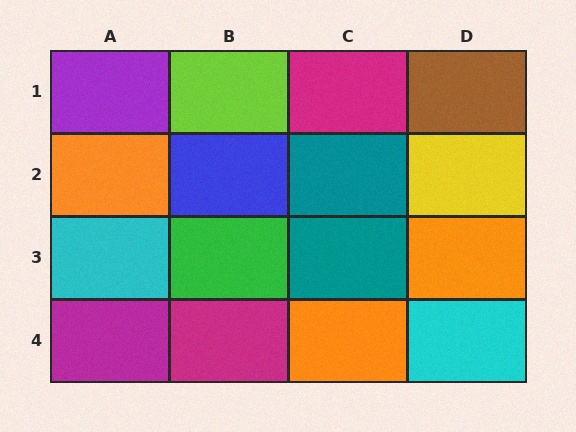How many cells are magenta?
3 cells are magenta.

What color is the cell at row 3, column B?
Green.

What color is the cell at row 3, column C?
Teal.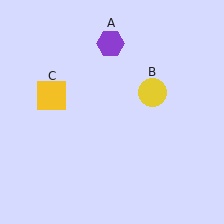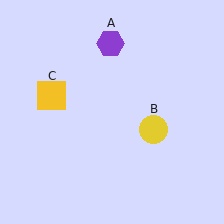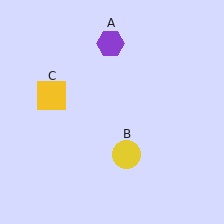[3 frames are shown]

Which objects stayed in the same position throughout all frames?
Purple hexagon (object A) and yellow square (object C) remained stationary.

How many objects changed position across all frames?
1 object changed position: yellow circle (object B).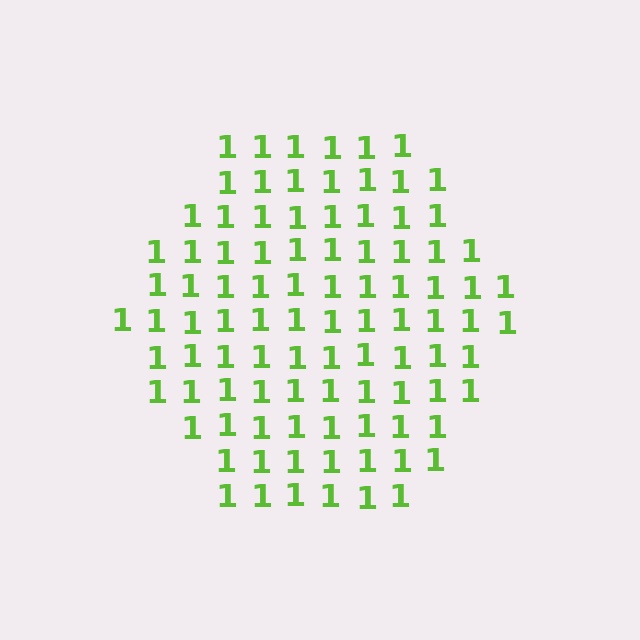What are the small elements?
The small elements are digit 1's.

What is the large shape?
The large shape is a hexagon.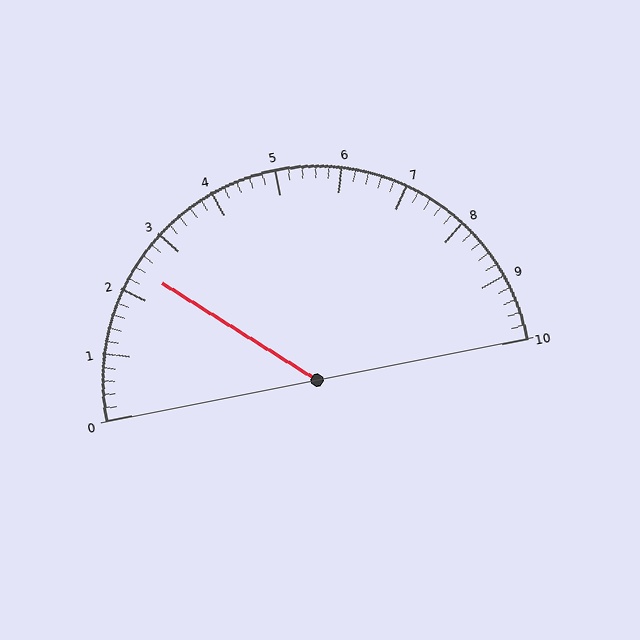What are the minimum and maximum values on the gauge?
The gauge ranges from 0 to 10.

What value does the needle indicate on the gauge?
The needle indicates approximately 2.4.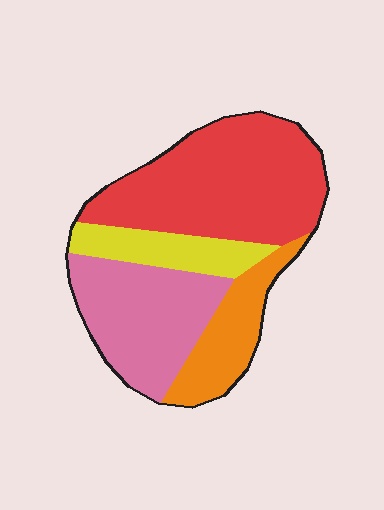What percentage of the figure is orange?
Orange covers around 15% of the figure.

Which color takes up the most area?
Red, at roughly 45%.